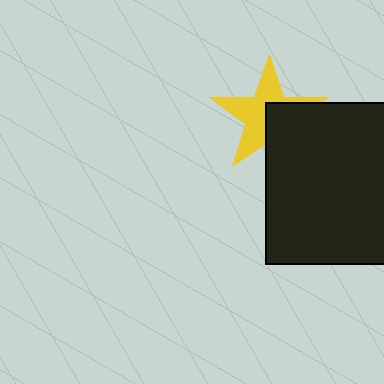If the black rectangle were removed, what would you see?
You would see the complete yellow star.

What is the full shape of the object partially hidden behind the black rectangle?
The partially hidden object is a yellow star.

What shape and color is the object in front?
The object in front is a black rectangle.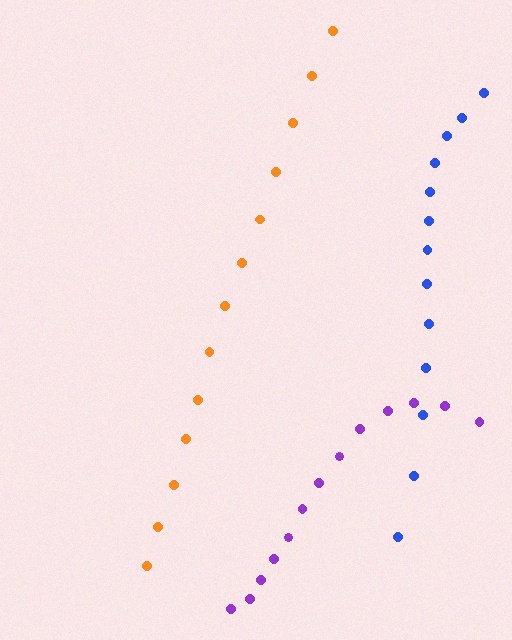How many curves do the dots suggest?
There are 3 distinct paths.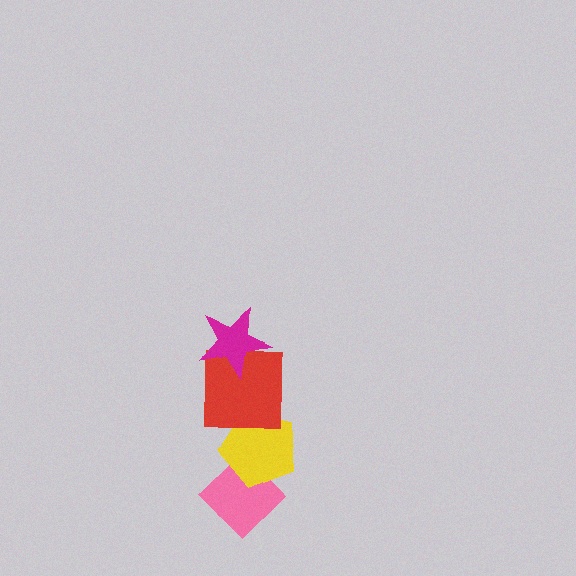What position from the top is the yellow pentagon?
The yellow pentagon is 3rd from the top.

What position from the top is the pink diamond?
The pink diamond is 4th from the top.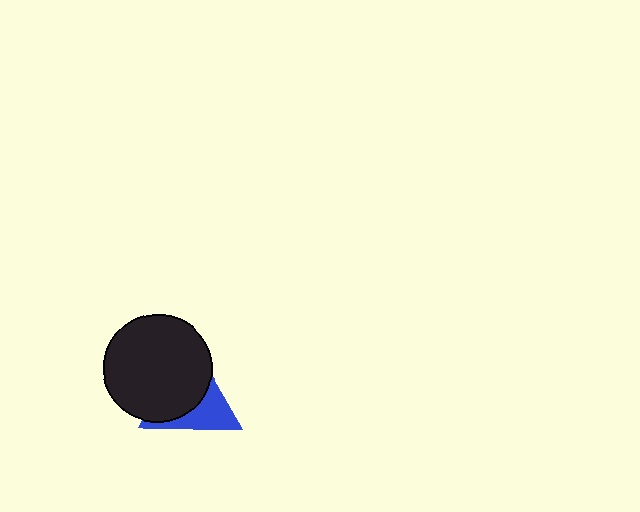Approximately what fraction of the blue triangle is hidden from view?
Roughly 60% of the blue triangle is hidden behind the black circle.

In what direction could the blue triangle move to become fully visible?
The blue triangle could move toward the lower-right. That would shift it out from behind the black circle entirely.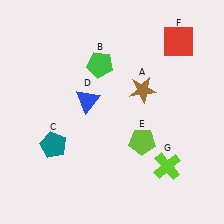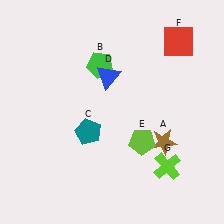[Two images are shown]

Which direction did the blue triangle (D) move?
The blue triangle (D) moved up.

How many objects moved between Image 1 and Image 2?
3 objects moved between the two images.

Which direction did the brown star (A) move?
The brown star (A) moved down.